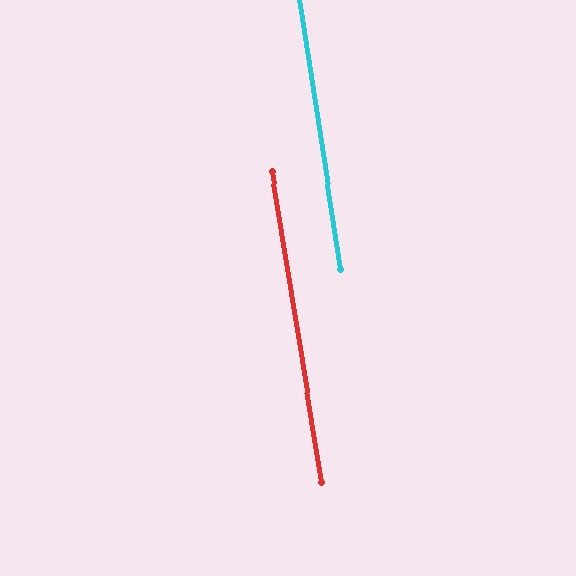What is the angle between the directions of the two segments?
Approximately 1 degree.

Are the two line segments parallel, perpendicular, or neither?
Parallel — their directions differ by only 0.6°.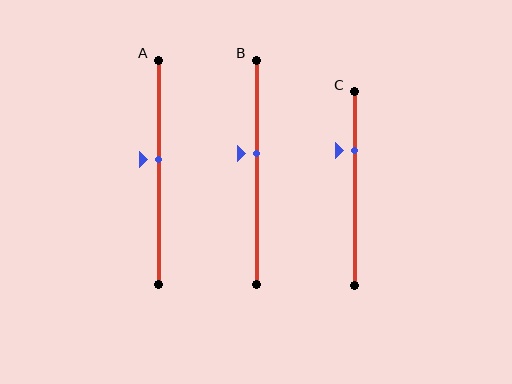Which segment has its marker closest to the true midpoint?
Segment A has its marker closest to the true midpoint.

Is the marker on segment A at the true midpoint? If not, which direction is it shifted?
No, the marker on segment A is shifted upward by about 6% of the segment length.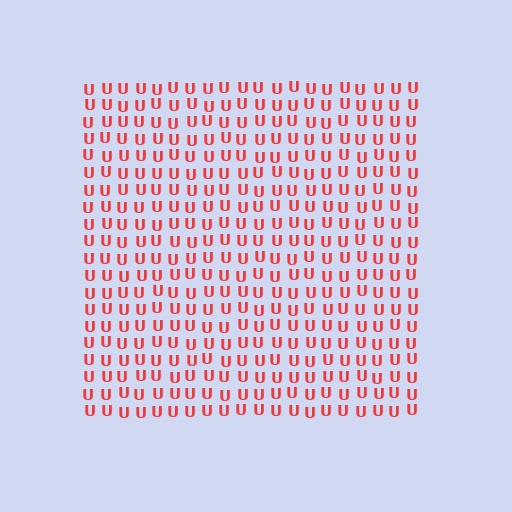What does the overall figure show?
The overall figure shows a square.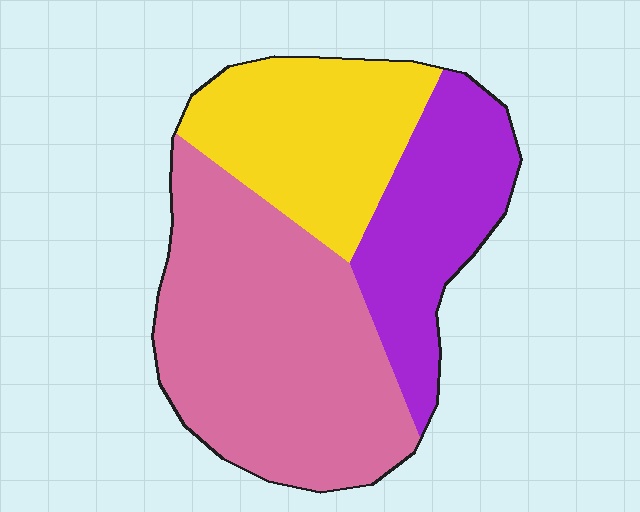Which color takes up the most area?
Pink, at roughly 50%.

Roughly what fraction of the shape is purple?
Purple covers roughly 25% of the shape.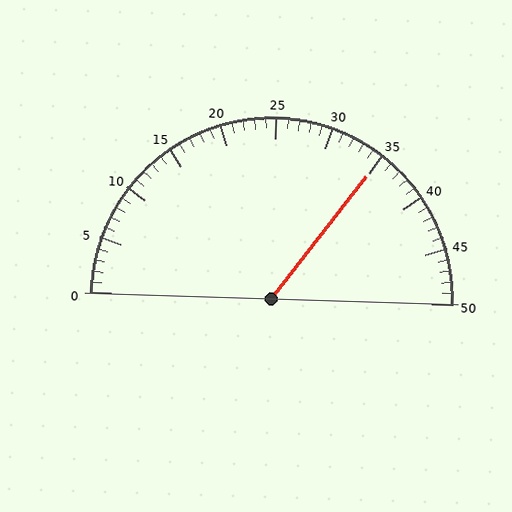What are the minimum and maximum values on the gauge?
The gauge ranges from 0 to 50.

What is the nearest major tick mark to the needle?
The nearest major tick mark is 35.